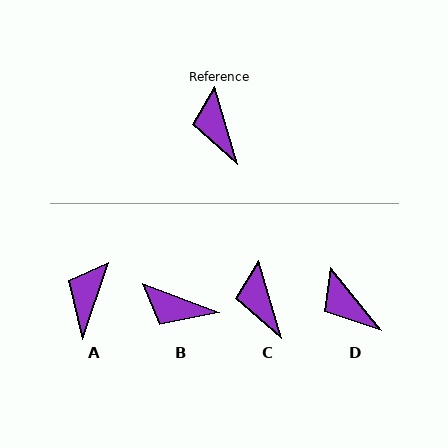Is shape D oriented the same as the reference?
No, it is off by about 23 degrees.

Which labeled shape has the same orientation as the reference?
C.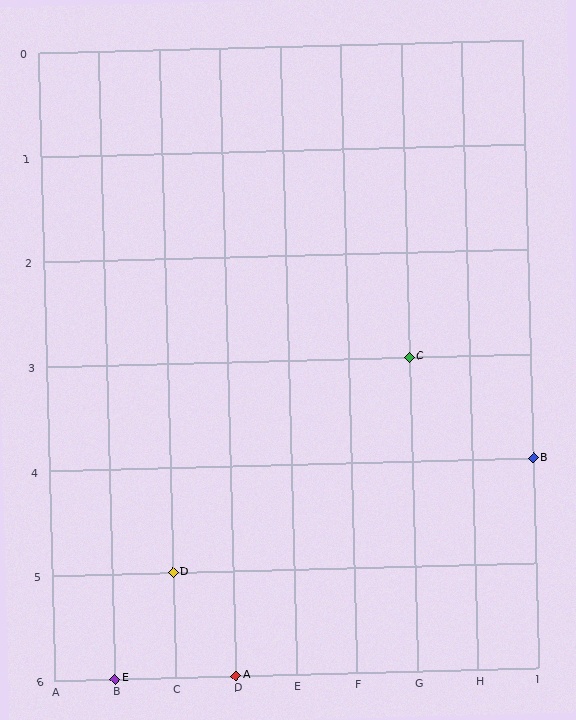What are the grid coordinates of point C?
Point C is at grid coordinates (G, 3).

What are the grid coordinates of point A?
Point A is at grid coordinates (D, 6).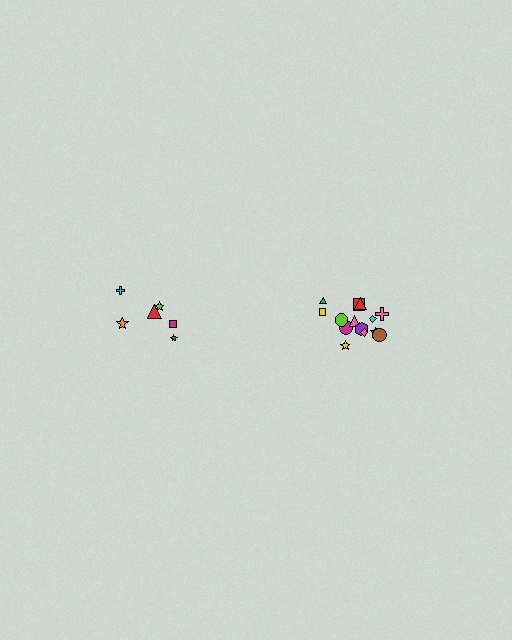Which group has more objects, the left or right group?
The right group.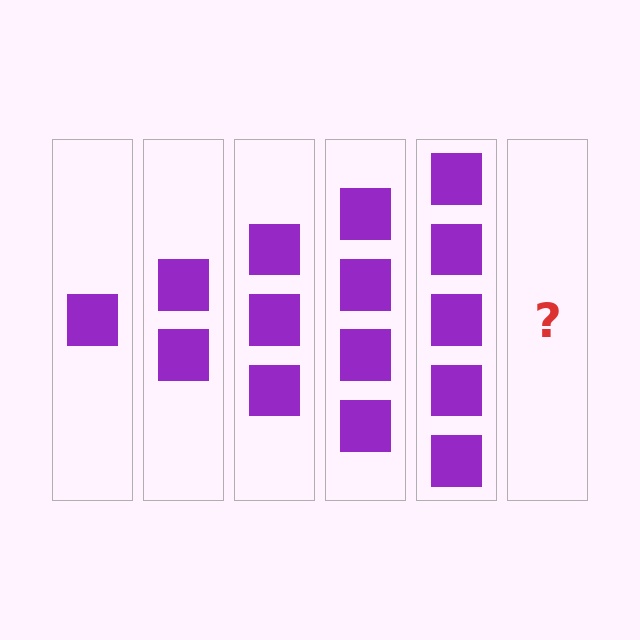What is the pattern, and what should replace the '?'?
The pattern is that each step adds one more square. The '?' should be 6 squares.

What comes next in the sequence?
The next element should be 6 squares.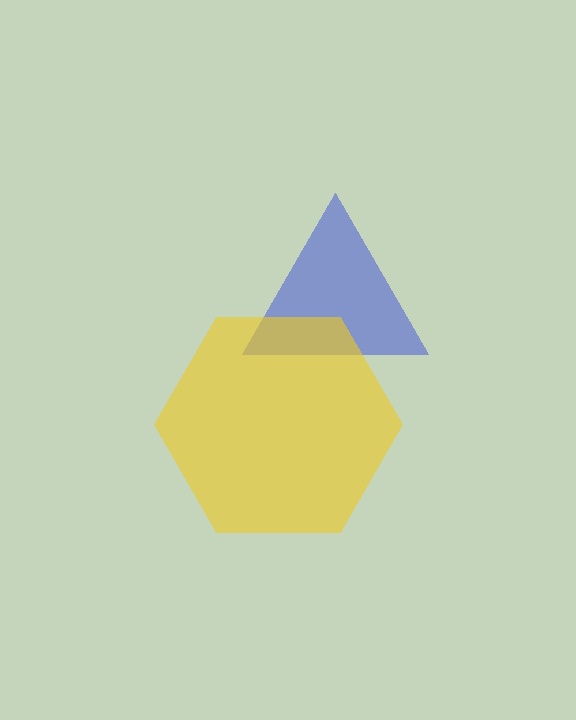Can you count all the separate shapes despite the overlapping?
Yes, there are 2 separate shapes.